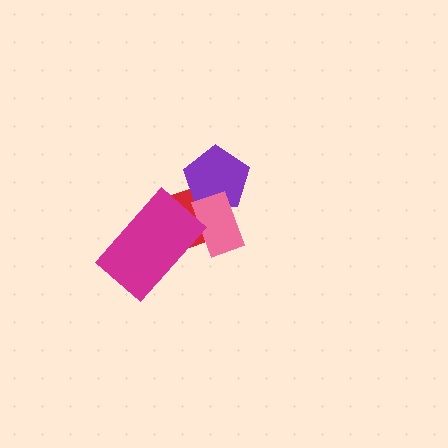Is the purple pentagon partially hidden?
Yes, it is partially covered by another shape.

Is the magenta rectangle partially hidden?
No, no other shape covers it.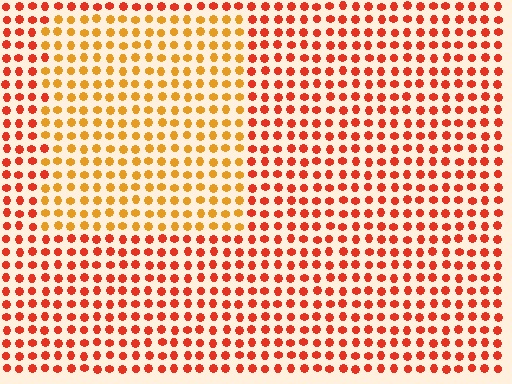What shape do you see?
I see a rectangle.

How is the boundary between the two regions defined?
The boundary is defined purely by a slight shift in hue (about 33 degrees). Spacing, size, and orientation are identical on both sides.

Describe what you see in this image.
The image is filled with small red elements in a uniform arrangement. A rectangle-shaped region is visible where the elements are tinted to a slightly different hue, forming a subtle color boundary.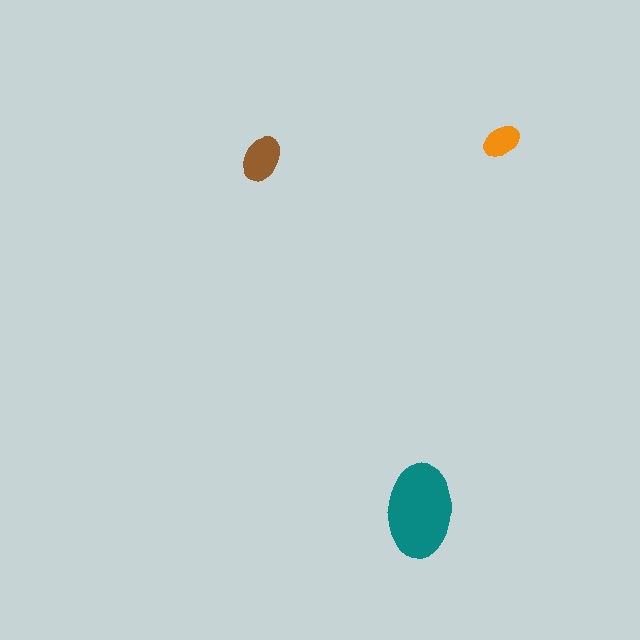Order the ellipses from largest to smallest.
the teal one, the brown one, the orange one.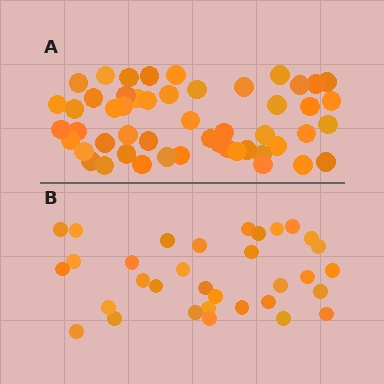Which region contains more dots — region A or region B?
Region A (the top region) has more dots.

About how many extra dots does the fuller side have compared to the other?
Region A has approximately 20 more dots than region B.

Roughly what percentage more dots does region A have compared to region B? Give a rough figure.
About 55% more.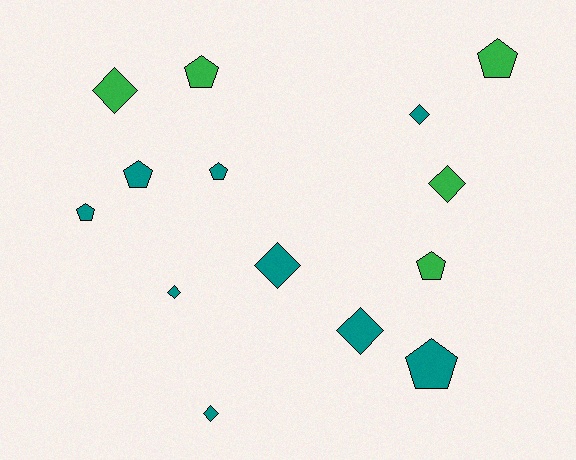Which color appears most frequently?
Teal, with 9 objects.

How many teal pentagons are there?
There are 4 teal pentagons.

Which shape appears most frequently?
Pentagon, with 7 objects.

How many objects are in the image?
There are 14 objects.